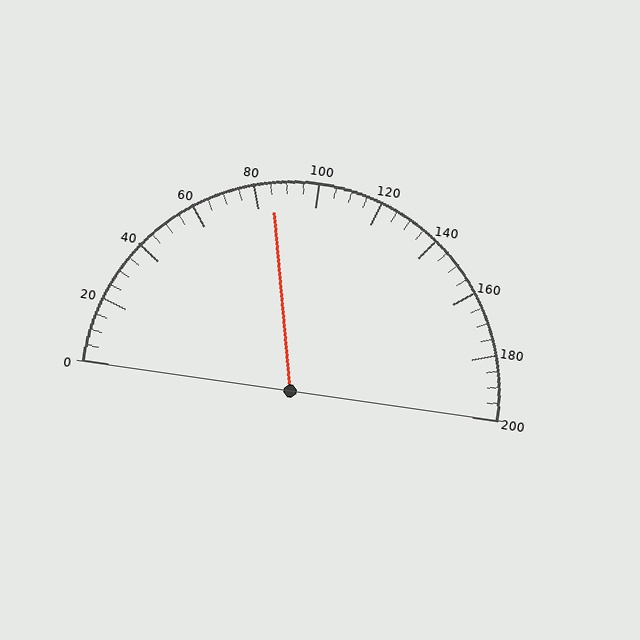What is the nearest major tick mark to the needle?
The nearest major tick mark is 80.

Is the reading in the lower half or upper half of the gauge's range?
The reading is in the lower half of the range (0 to 200).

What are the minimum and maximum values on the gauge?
The gauge ranges from 0 to 200.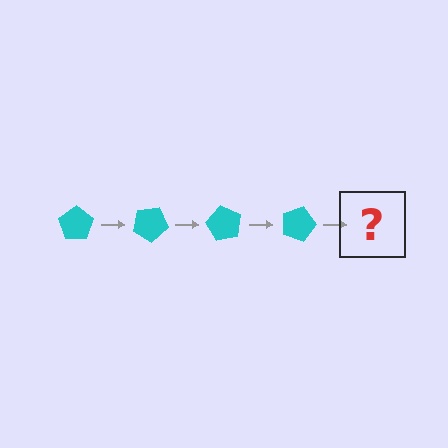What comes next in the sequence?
The next element should be a cyan pentagon rotated 120 degrees.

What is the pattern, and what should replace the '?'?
The pattern is that the pentagon rotates 30 degrees each step. The '?' should be a cyan pentagon rotated 120 degrees.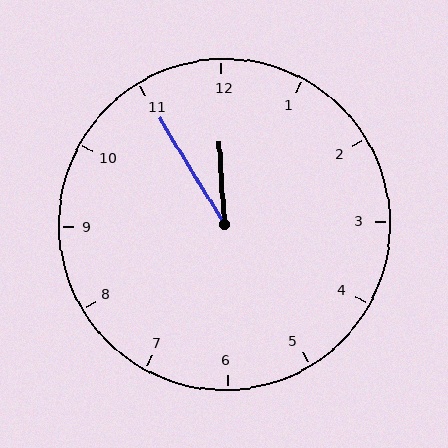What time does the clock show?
11:55.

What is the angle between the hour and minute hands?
Approximately 28 degrees.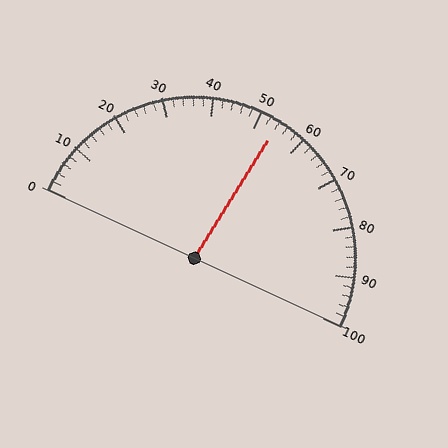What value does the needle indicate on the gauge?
The needle indicates approximately 54.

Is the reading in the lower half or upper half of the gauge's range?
The reading is in the upper half of the range (0 to 100).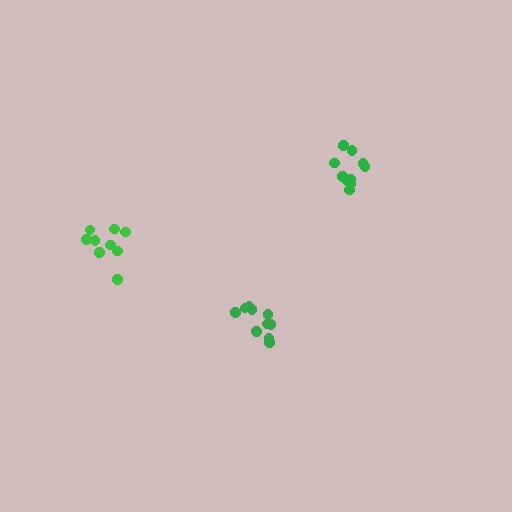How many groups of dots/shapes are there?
There are 3 groups.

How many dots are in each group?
Group 1: 9 dots, Group 2: 10 dots, Group 3: 10 dots (29 total).